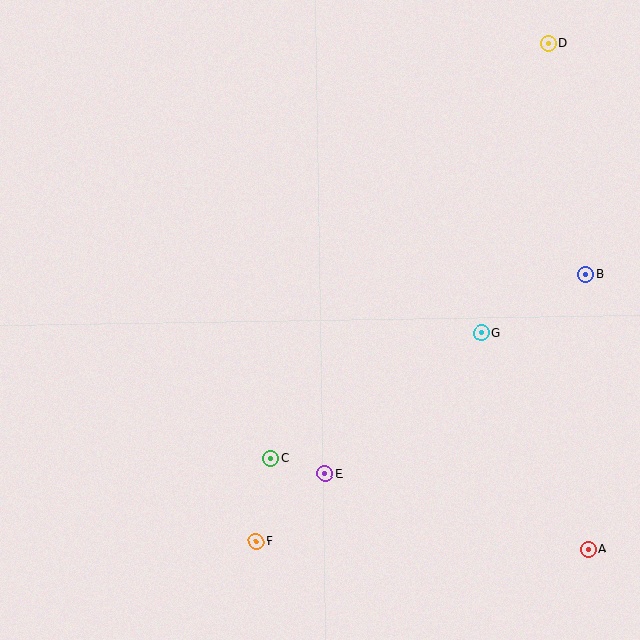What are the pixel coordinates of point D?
Point D is at (548, 44).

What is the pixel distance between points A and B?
The distance between A and B is 275 pixels.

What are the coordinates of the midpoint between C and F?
The midpoint between C and F is at (264, 500).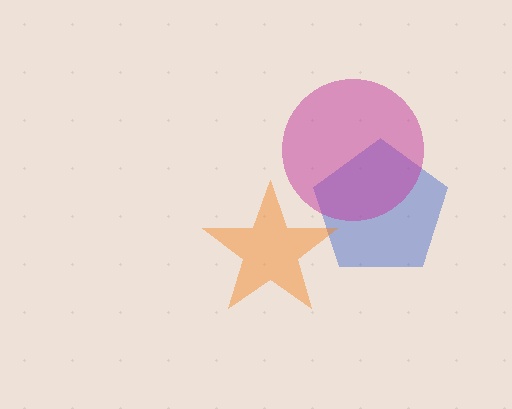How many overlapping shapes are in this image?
There are 3 overlapping shapes in the image.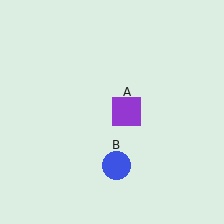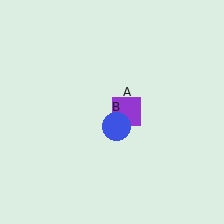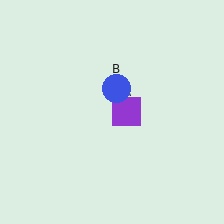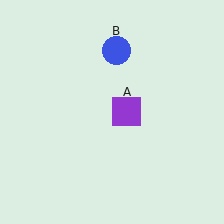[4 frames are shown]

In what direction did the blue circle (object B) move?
The blue circle (object B) moved up.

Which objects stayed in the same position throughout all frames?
Purple square (object A) remained stationary.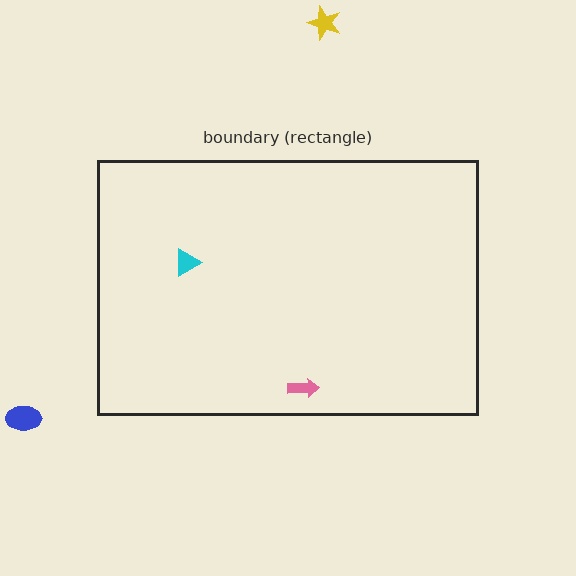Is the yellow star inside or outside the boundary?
Outside.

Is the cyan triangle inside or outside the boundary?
Inside.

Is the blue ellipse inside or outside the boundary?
Outside.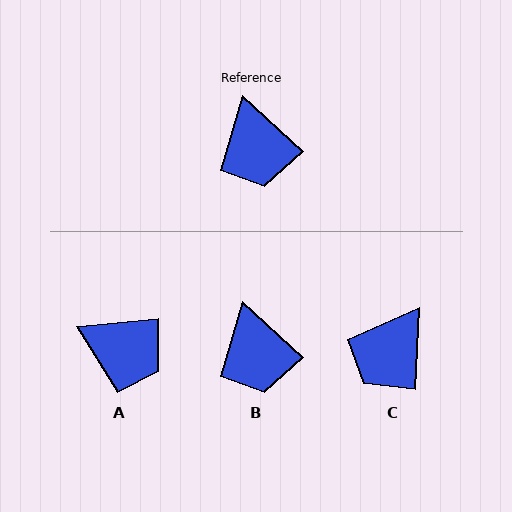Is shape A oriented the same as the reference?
No, it is off by about 47 degrees.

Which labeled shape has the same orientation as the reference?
B.